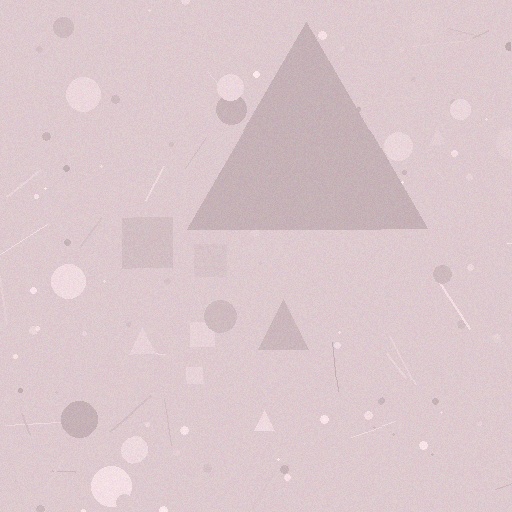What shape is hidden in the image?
A triangle is hidden in the image.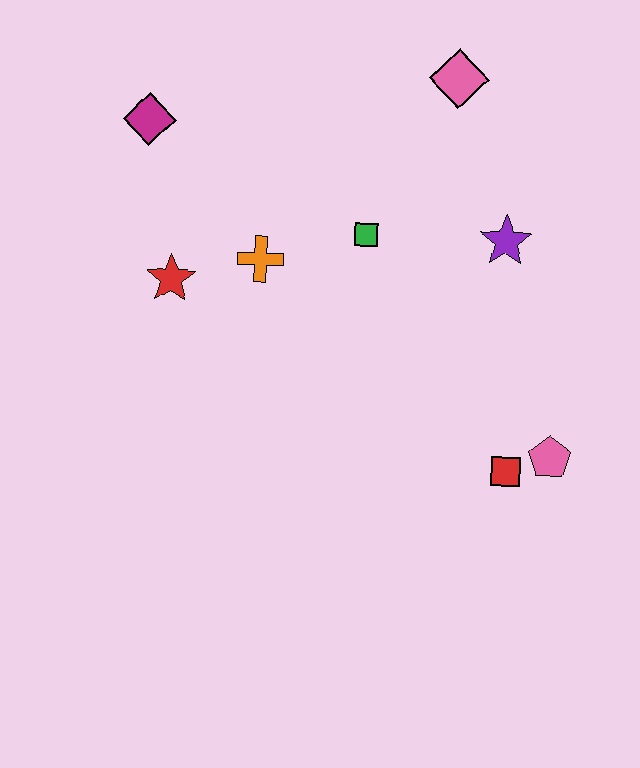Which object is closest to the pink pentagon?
The red square is closest to the pink pentagon.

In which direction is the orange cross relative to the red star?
The orange cross is to the right of the red star.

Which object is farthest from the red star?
The pink pentagon is farthest from the red star.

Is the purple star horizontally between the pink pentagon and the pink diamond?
Yes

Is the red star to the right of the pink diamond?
No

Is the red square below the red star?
Yes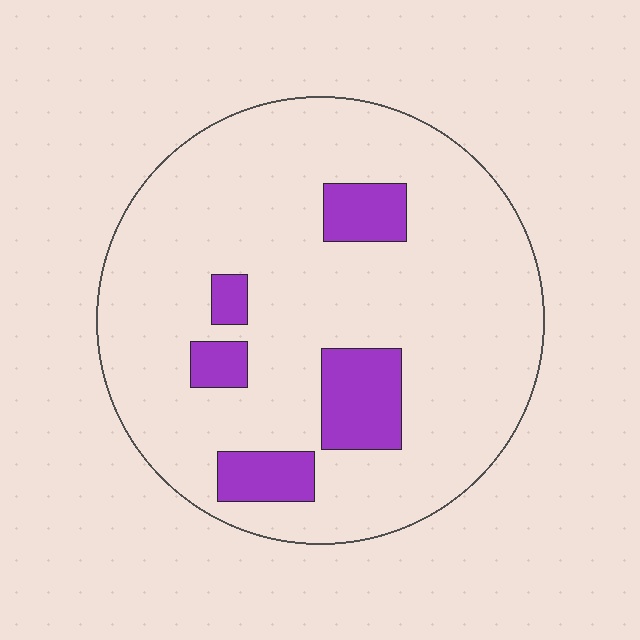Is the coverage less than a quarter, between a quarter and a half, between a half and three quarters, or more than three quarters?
Less than a quarter.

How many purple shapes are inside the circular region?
5.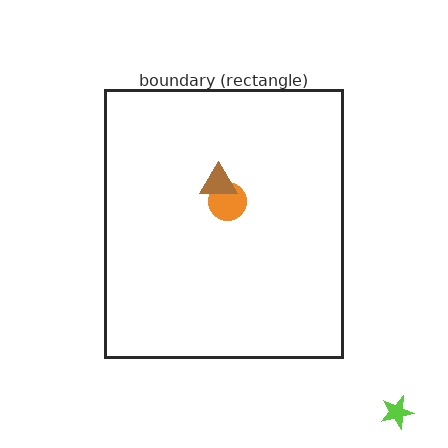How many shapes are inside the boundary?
2 inside, 1 outside.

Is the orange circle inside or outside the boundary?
Inside.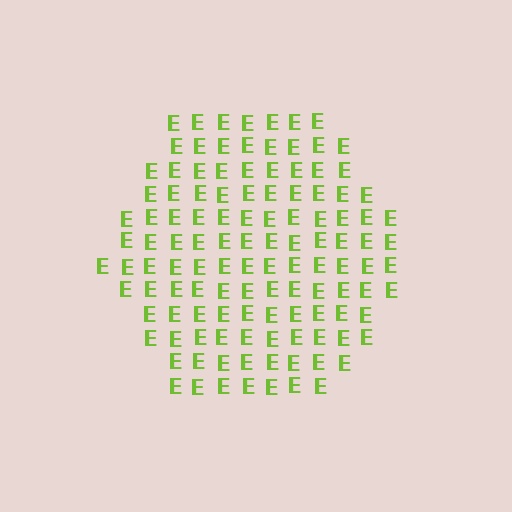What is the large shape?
The large shape is a hexagon.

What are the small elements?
The small elements are letter E's.